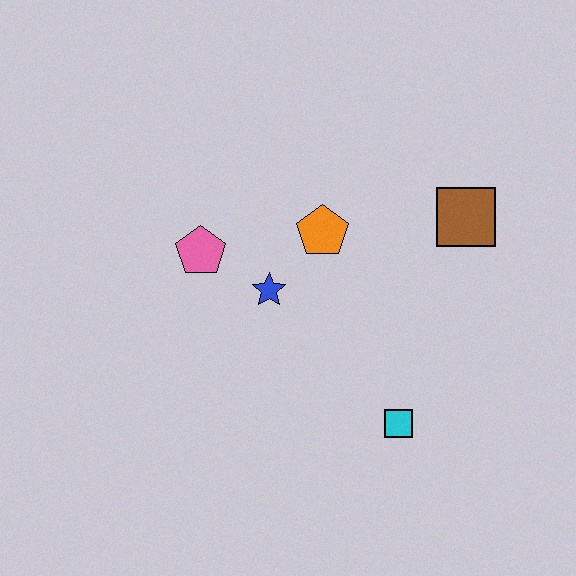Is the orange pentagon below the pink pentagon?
No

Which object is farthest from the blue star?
The brown square is farthest from the blue star.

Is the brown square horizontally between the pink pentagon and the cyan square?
No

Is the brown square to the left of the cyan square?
No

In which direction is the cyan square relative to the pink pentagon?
The cyan square is to the right of the pink pentagon.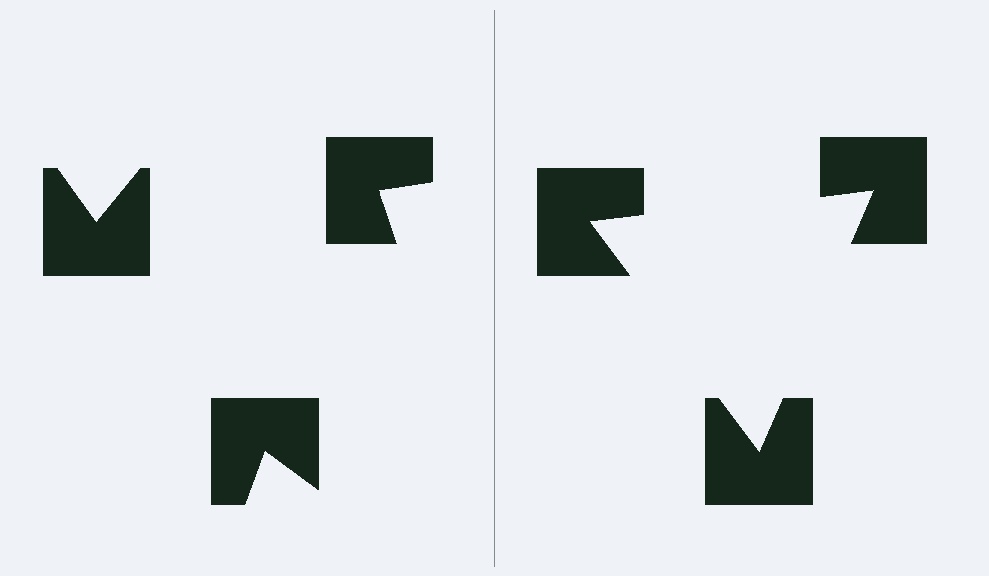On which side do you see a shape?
An illusory triangle appears on the right side. On the left side the wedge cuts are rotated, so no coherent shape forms.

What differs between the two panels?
The notched squares are positioned identically on both sides; only the wedge orientations differ. On the right they align to a triangle; on the left they are misaligned.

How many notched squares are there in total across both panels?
6 — 3 on each side.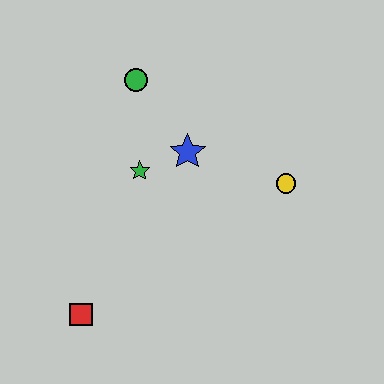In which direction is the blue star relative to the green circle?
The blue star is below the green circle.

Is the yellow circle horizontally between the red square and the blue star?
No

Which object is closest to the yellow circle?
The blue star is closest to the yellow circle.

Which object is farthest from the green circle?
The red square is farthest from the green circle.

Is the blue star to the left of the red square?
No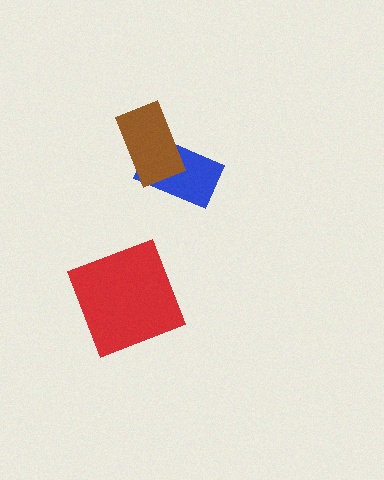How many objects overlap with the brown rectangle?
1 object overlaps with the brown rectangle.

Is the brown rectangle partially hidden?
No, no other shape covers it.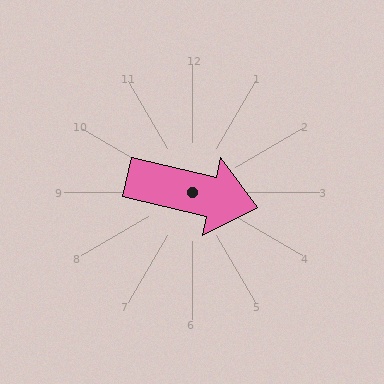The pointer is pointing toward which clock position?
Roughly 3 o'clock.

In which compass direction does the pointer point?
East.